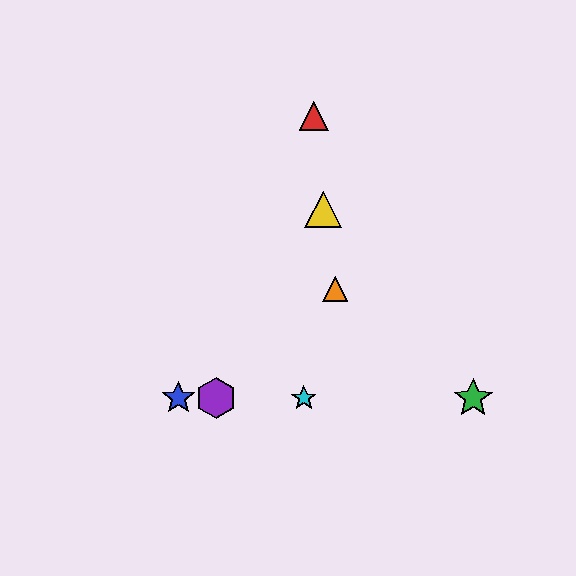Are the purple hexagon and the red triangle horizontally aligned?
No, the purple hexagon is at y≈398 and the red triangle is at y≈116.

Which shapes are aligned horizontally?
The blue star, the green star, the purple hexagon, the cyan star are aligned horizontally.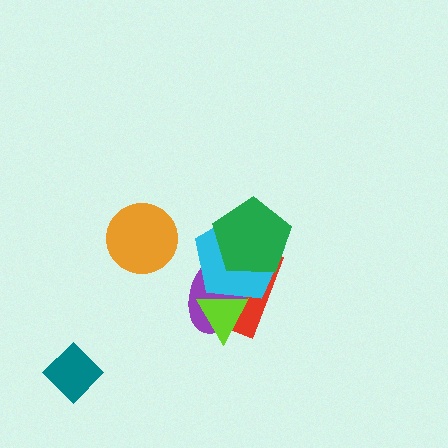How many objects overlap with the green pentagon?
3 objects overlap with the green pentagon.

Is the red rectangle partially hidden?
Yes, it is partially covered by another shape.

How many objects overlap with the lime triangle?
3 objects overlap with the lime triangle.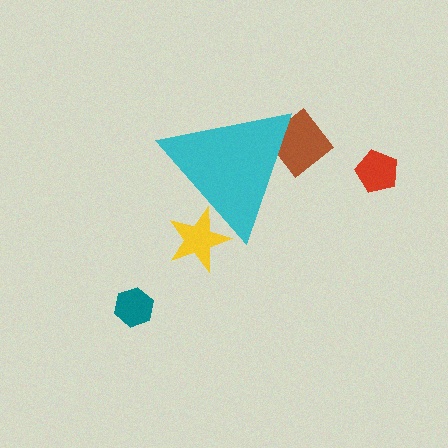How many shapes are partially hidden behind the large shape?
2 shapes are partially hidden.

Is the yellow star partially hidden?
Yes, the yellow star is partially hidden behind the cyan triangle.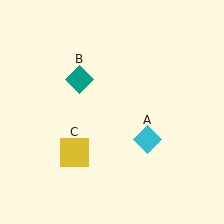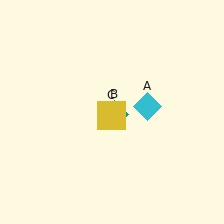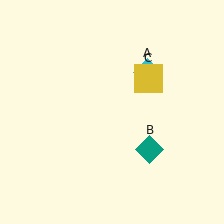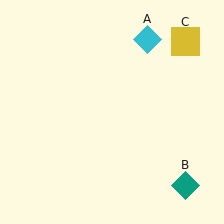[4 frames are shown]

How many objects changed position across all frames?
3 objects changed position: cyan diamond (object A), teal diamond (object B), yellow square (object C).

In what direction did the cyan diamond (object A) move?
The cyan diamond (object A) moved up.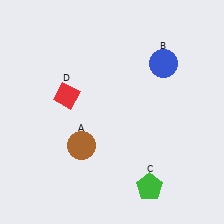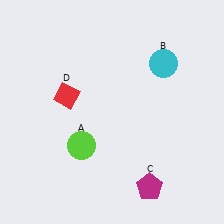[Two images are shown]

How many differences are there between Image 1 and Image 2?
There are 3 differences between the two images.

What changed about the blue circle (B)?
In Image 1, B is blue. In Image 2, it changed to cyan.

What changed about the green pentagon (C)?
In Image 1, C is green. In Image 2, it changed to magenta.